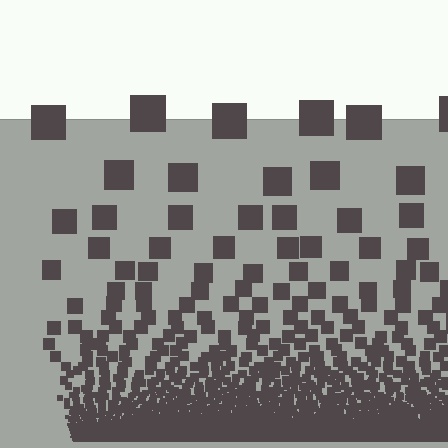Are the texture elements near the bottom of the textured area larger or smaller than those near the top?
Smaller. The gradient is inverted — elements near the bottom are smaller and denser.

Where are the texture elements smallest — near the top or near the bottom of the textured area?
Near the bottom.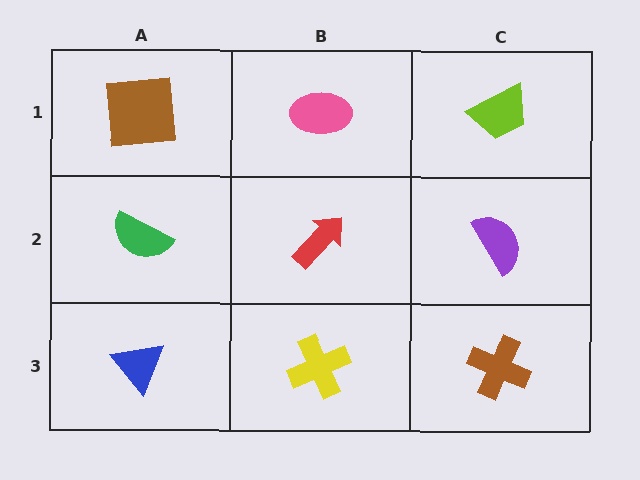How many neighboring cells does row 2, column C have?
3.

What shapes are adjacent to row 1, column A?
A green semicircle (row 2, column A), a pink ellipse (row 1, column B).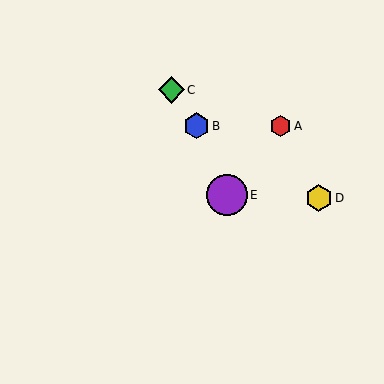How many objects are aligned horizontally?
2 objects (A, B) are aligned horizontally.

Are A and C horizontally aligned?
No, A is at y≈126 and C is at y≈90.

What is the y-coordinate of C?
Object C is at y≈90.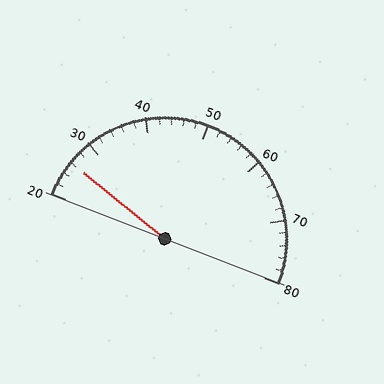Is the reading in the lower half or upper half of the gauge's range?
The reading is in the lower half of the range (20 to 80).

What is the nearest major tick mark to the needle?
The nearest major tick mark is 30.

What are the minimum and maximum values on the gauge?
The gauge ranges from 20 to 80.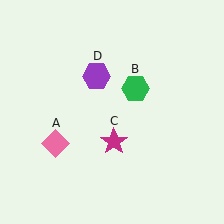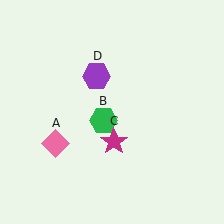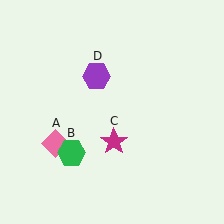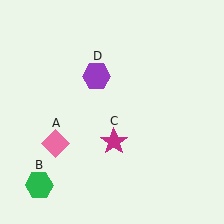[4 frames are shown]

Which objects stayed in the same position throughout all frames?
Pink diamond (object A) and magenta star (object C) and purple hexagon (object D) remained stationary.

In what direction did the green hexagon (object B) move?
The green hexagon (object B) moved down and to the left.